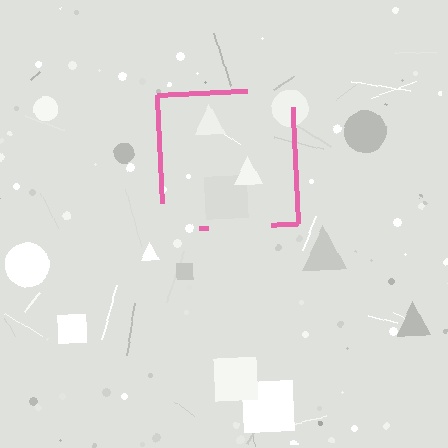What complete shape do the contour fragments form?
The contour fragments form a square.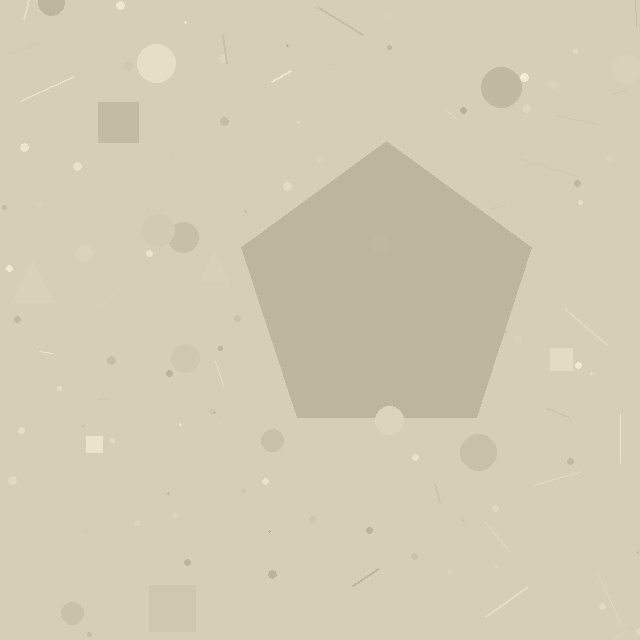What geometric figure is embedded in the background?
A pentagon is embedded in the background.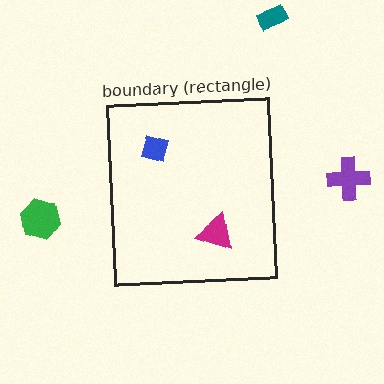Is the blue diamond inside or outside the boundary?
Inside.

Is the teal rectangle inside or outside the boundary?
Outside.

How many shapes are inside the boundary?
2 inside, 3 outside.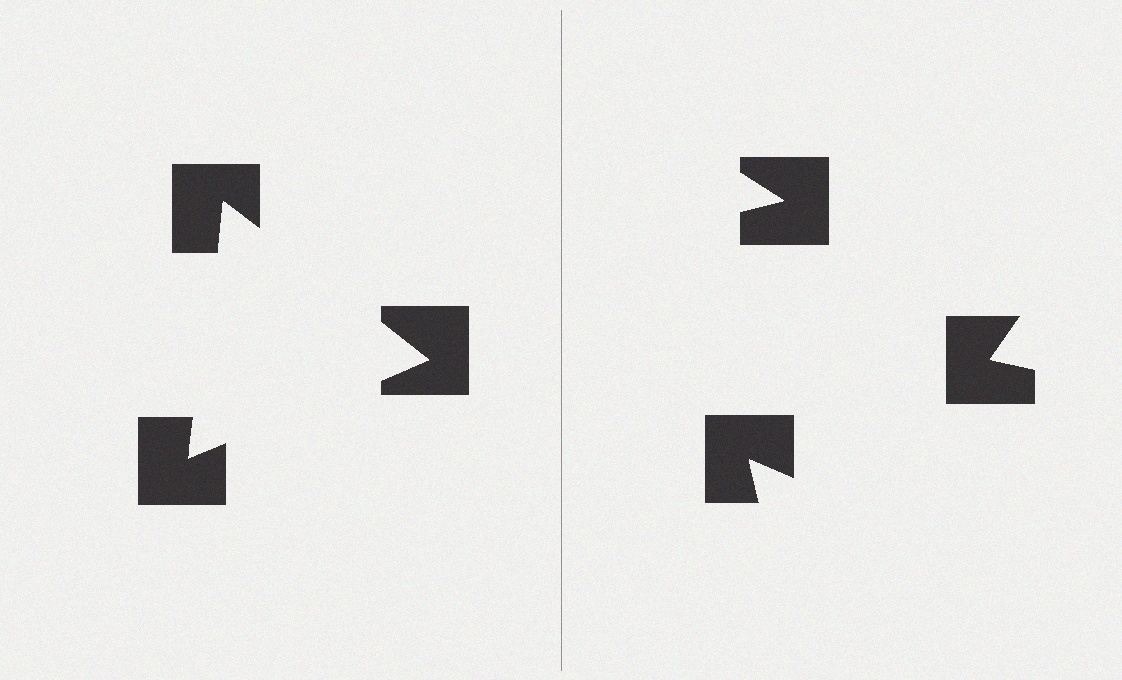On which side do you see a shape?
An illusory triangle appears on the left side. On the right side the wedge cuts are rotated, so no coherent shape forms.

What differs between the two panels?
The notched squares are positioned identically on both sides; only the wedge orientations differ. On the left they align to a triangle; on the right they are misaligned.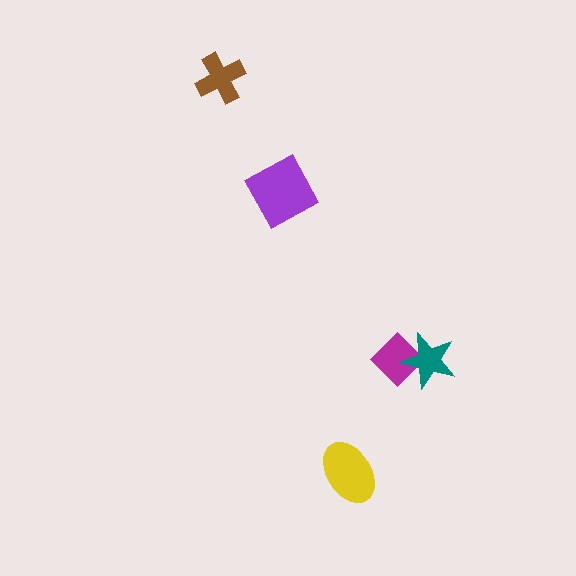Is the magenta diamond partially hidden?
Yes, it is partially covered by another shape.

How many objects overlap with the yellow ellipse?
0 objects overlap with the yellow ellipse.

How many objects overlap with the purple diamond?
0 objects overlap with the purple diamond.